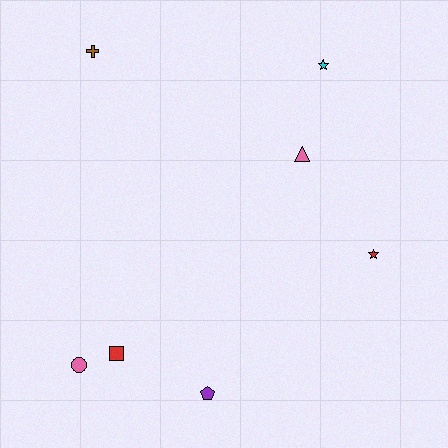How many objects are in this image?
There are 7 objects.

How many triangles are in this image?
There is 1 triangle.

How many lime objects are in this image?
There are no lime objects.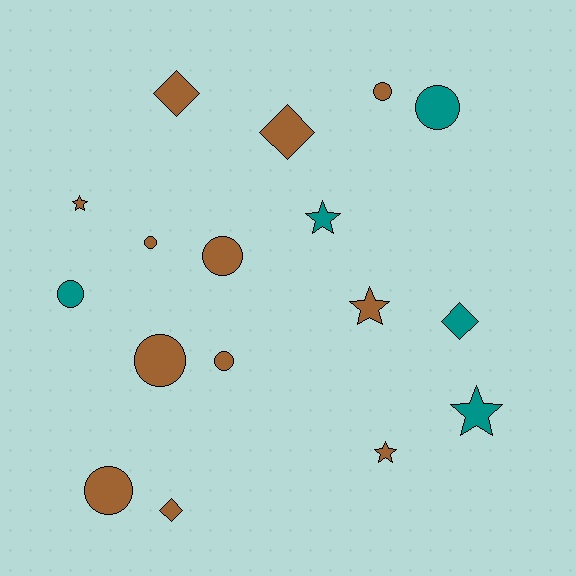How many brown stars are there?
There are 3 brown stars.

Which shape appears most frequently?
Circle, with 8 objects.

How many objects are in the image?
There are 17 objects.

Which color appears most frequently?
Brown, with 12 objects.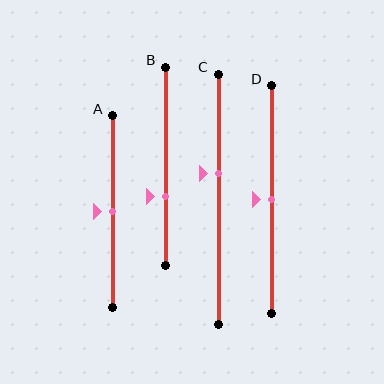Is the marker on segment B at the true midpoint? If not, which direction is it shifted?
No, the marker on segment B is shifted downward by about 15% of the segment length.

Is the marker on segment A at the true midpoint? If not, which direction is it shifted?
Yes, the marker on segment A is at the true midpoint.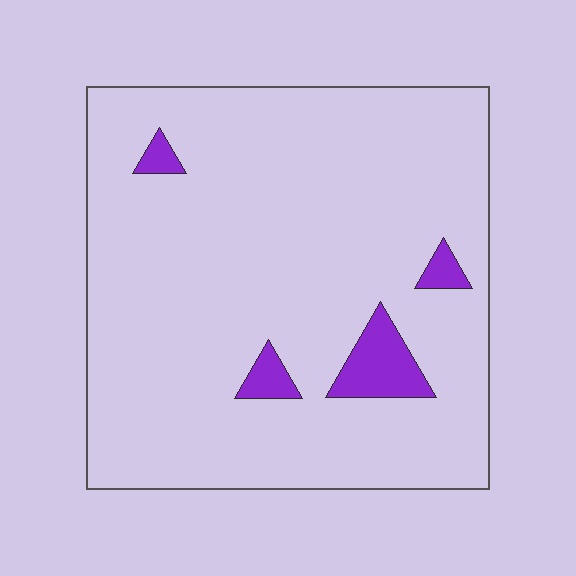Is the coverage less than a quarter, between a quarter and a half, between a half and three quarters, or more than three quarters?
Less than a quarter.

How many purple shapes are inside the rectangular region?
4.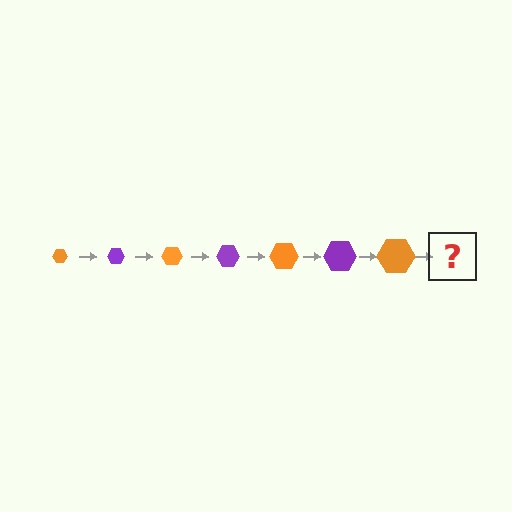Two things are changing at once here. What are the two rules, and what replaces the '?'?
The two rules are that the hexagon grows larger each step and the color cycles through orange and purple. The '?' should be a purple hexagon, larger than the previous one.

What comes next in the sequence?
The next element should be a purple hexagon, larger than the previous one.